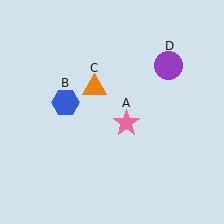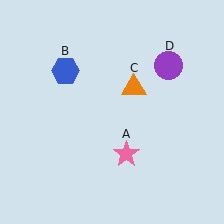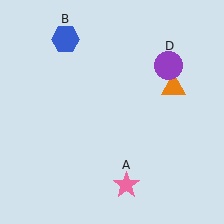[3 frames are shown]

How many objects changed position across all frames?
3 objects changed position: pink star (object A), blue hexagon (object B), orange triangle (object C).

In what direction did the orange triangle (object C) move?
The orange triangle (object C) moved right.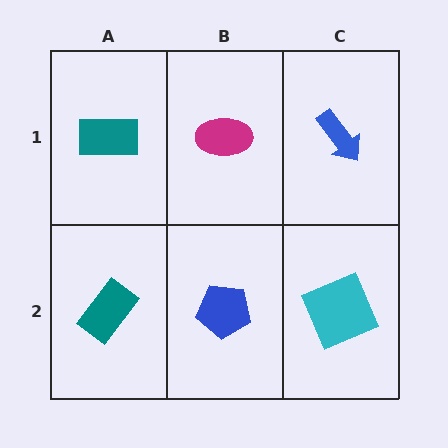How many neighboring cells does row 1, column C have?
2.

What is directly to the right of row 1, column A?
A magenta ellipse.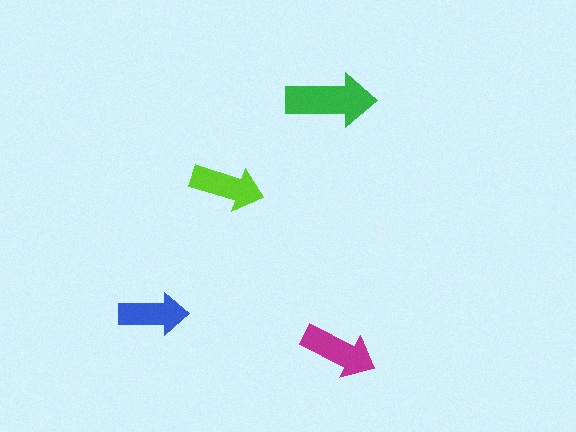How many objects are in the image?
There are 4 objects in the image.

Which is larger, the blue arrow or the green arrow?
The green one.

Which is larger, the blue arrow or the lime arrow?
The lime one.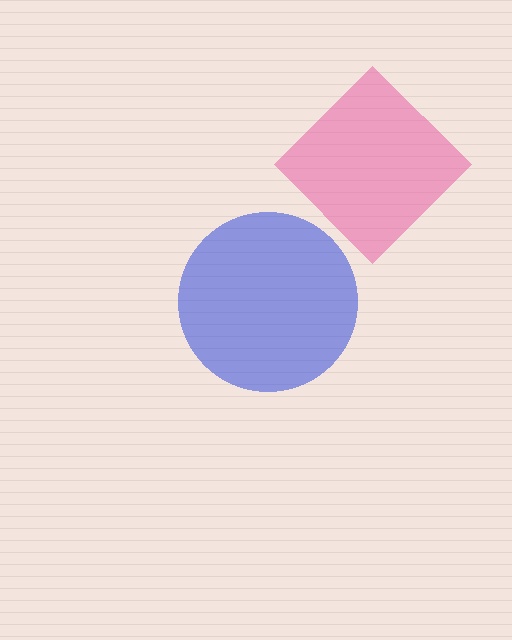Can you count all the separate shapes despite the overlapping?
Yes, there are 2 separate shapes.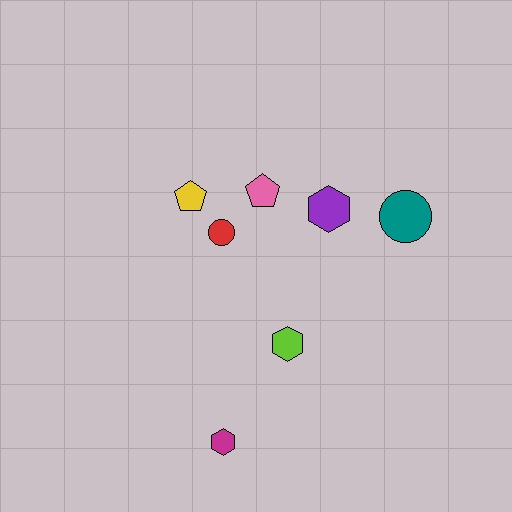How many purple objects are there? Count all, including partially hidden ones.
There is 1 purple object.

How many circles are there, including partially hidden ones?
There are 2 circles.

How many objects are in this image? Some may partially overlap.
There are 7 objects.